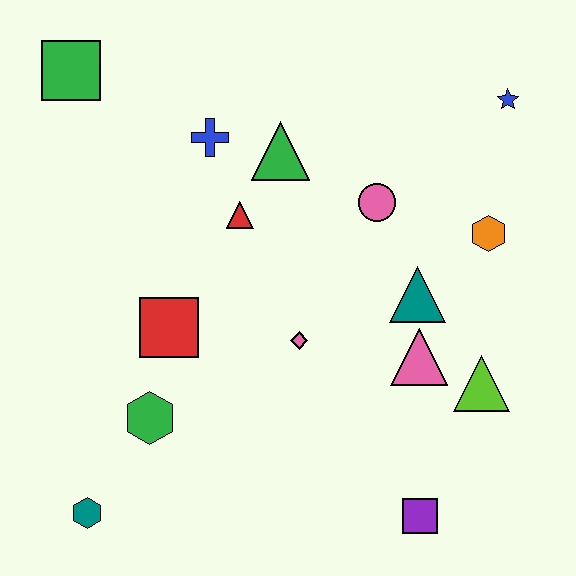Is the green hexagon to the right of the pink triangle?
No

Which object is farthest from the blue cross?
The purple square is farthest from the blue cross.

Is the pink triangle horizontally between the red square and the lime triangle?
Yes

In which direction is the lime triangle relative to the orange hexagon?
The lime triangle is below the orange hexagon.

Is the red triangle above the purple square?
Yes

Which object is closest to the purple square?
The lime triangle is closest to the purple square.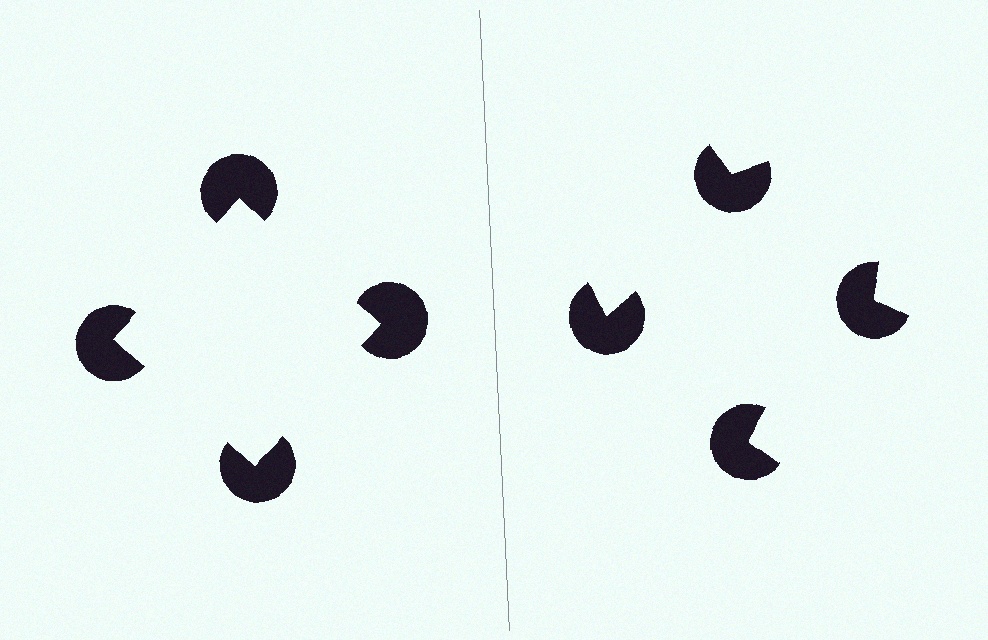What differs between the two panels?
The pac-man discs are positioned identically on both sides; only the wedge orientations differ. On the left they align to a square; on the right they are misaligned.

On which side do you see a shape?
An illusory square appears on the left side. On the right side the wedge cuts are rotated, so no coherent shape forms.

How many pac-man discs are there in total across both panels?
8 — 4 on each side.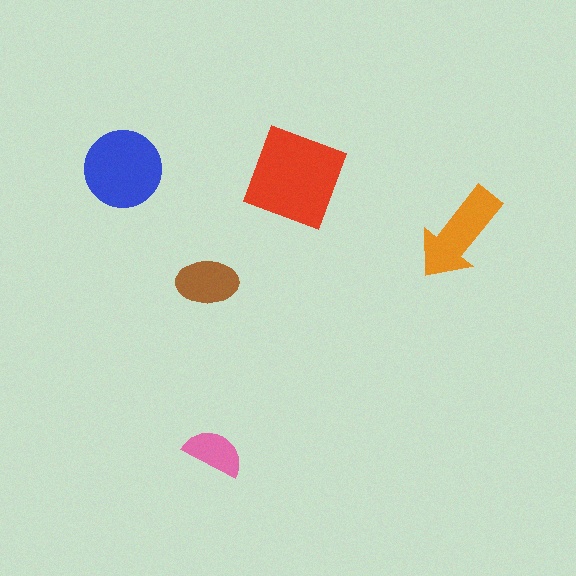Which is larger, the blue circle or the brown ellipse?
The blue circle.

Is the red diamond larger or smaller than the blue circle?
Larger.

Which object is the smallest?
The pink semicircle.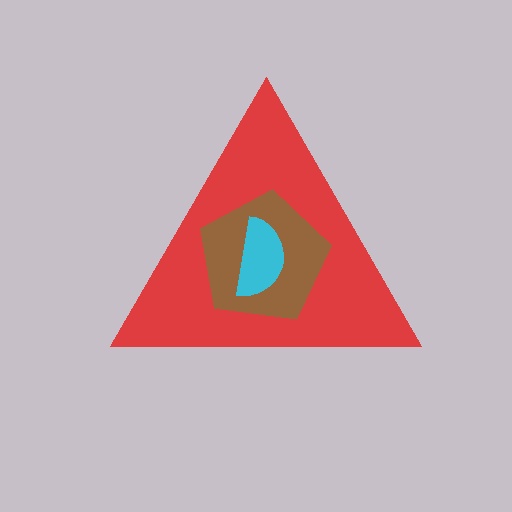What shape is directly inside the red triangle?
The brown pentagon.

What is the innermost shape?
The cyan semicircle.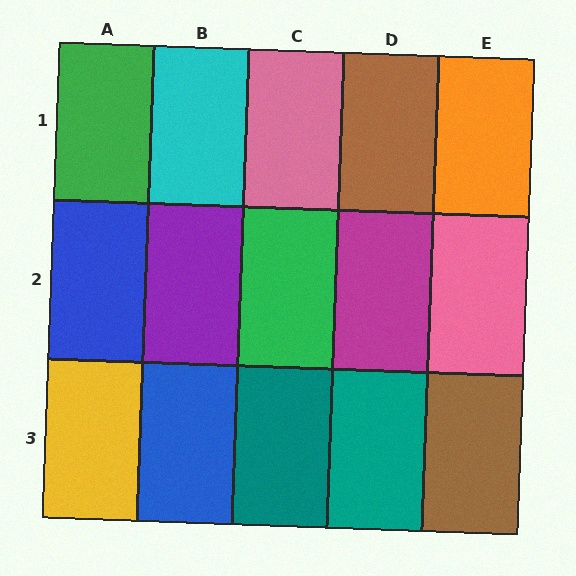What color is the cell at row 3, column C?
Teal.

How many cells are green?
2 cells are green.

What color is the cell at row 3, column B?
Blue.